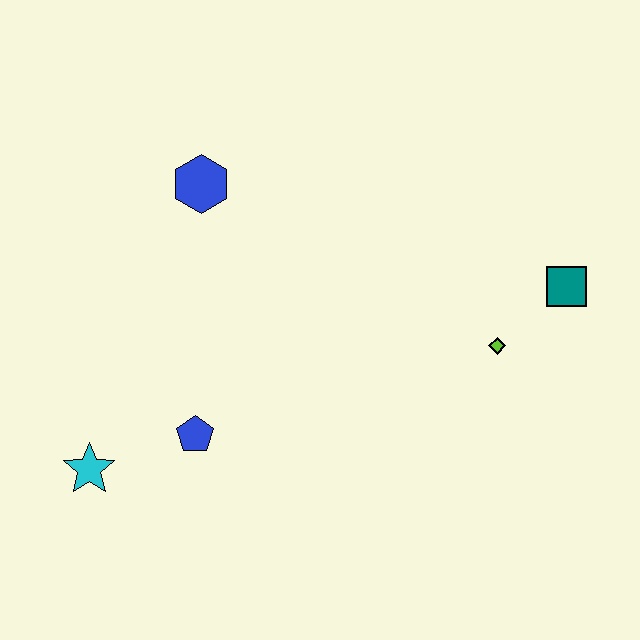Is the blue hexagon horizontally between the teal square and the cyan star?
Yes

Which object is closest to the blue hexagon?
The blue pentagon is closest to the blue hexagon.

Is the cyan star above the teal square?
No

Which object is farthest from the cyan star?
The teal square is farthest from the cyan star.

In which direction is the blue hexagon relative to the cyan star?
The blue hexagon is above the cyan star.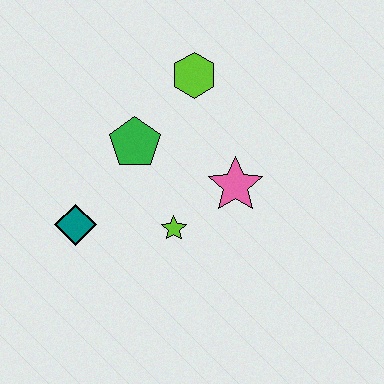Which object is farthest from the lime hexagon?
The teal diamond is farthest from the lime hexagon.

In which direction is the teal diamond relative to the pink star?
The teal diamond is to the left of the pink star.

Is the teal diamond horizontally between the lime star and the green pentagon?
No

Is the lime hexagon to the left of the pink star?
Yes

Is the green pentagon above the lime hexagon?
No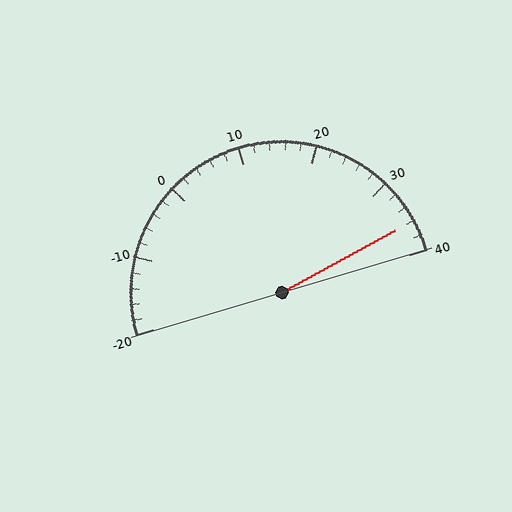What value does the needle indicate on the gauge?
The needle indicates approximately 36.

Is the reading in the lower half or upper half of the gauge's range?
The reading is in the upper half of the range (-20 to 40).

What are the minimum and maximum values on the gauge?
The gauge ranges from -20 to 40.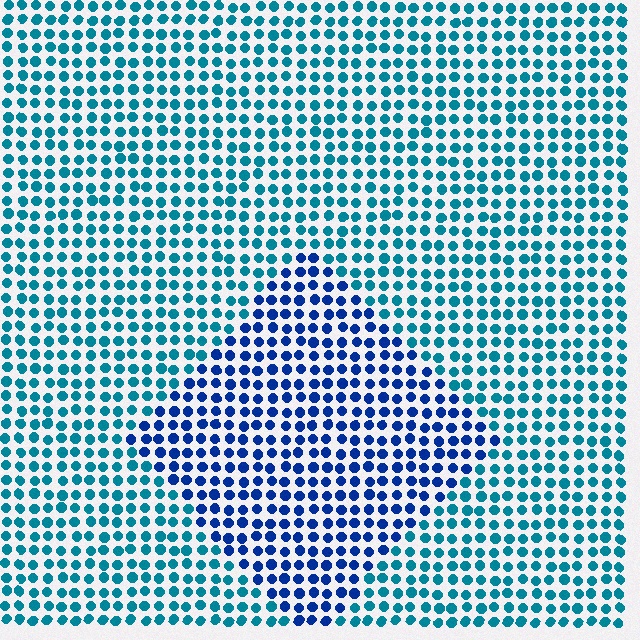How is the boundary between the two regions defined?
The boundary is defined purely by a slight shift in hue (about 35 degrees). Spacing, size, and orientation are identical on both sides.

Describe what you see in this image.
The image is filled with small teal elements in a uniform arrangement. A diamond-shaped region is visible where the elements are tinted to a slightly different hue, forming a subtle color boundary.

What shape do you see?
I see a diamond.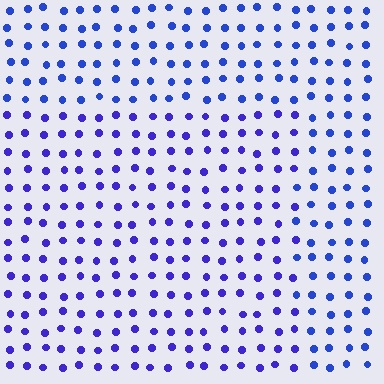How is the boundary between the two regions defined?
The boundary is defined purely by a slight shift in hue (about 21 degrees). Spacing, size, and orientation are identical on both sides.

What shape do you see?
I see a rectangle.